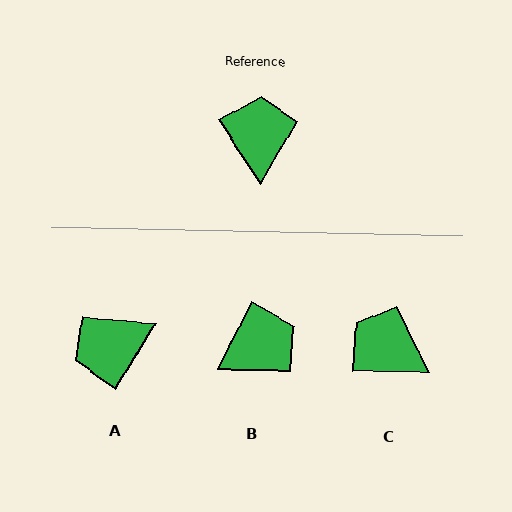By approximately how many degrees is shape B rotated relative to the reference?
Approximately 59 degrees clockwise.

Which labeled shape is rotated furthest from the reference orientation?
A, about 116 degrees away.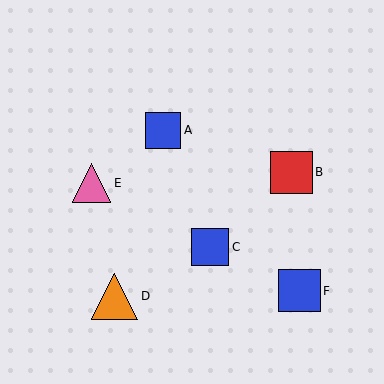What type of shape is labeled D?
Shape D is an orange triangle.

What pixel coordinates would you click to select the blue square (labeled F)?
Click at (299, 291) to select the blue square F.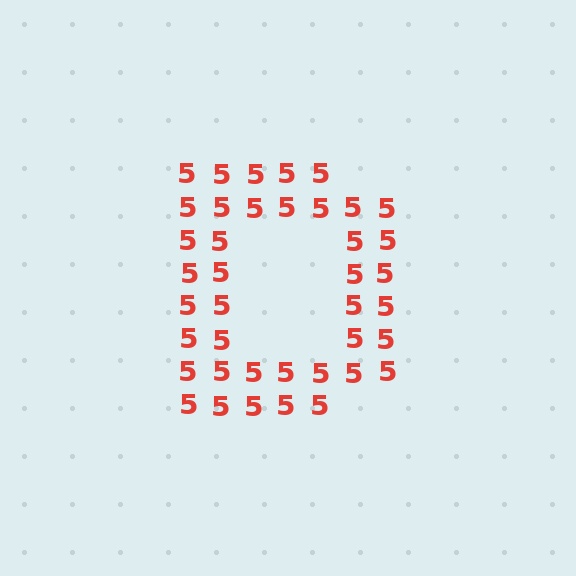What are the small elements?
The small elements are digit 5's.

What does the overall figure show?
The overall figure shows the letter D.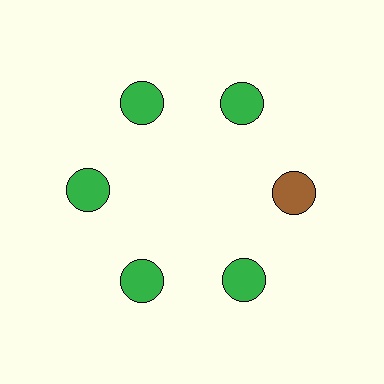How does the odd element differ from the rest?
It has a different color: brown instead of green.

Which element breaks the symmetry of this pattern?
The brown circle at roughly the 3 o'clock position breaks the symmetry. All other shapes are green circles.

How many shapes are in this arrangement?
There are 6 shapes arranged in a ring pattern.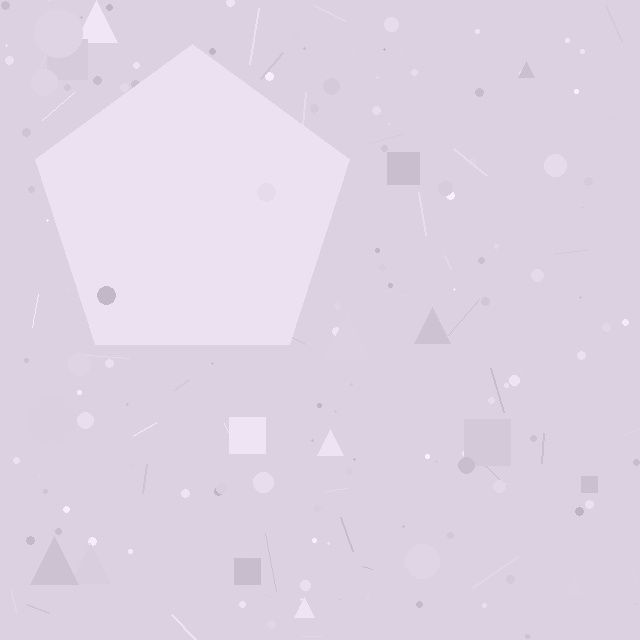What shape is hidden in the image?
A pentagon is hidden in the image.